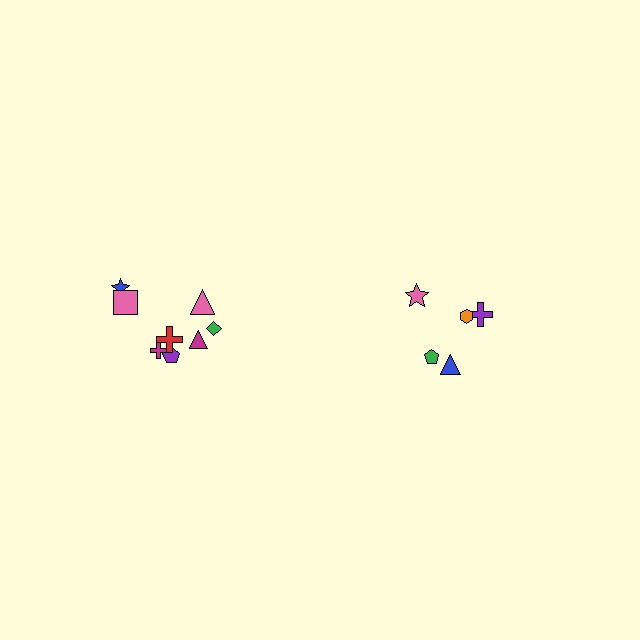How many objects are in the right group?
There are 5 objects.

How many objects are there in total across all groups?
There are 13 objects.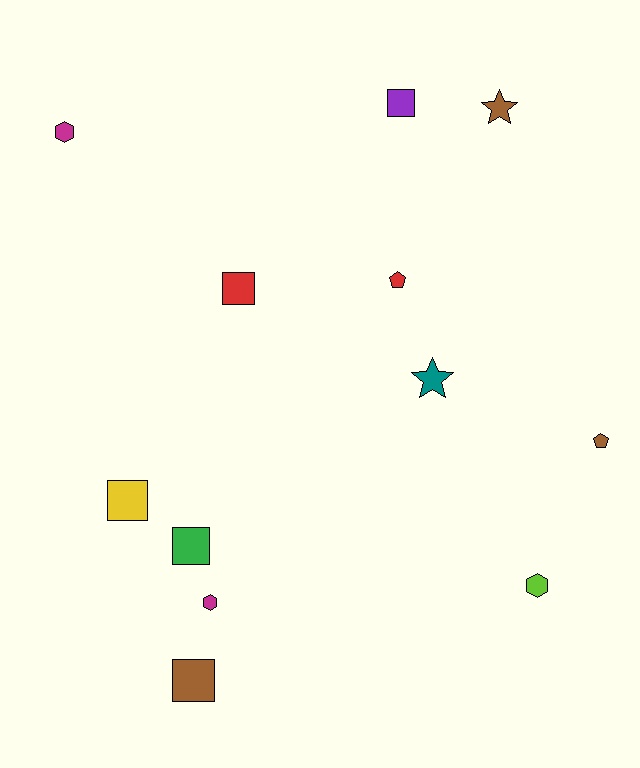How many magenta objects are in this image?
There are 2 magenta objects.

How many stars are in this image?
There are 2 stars.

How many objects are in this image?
There are 12 objects.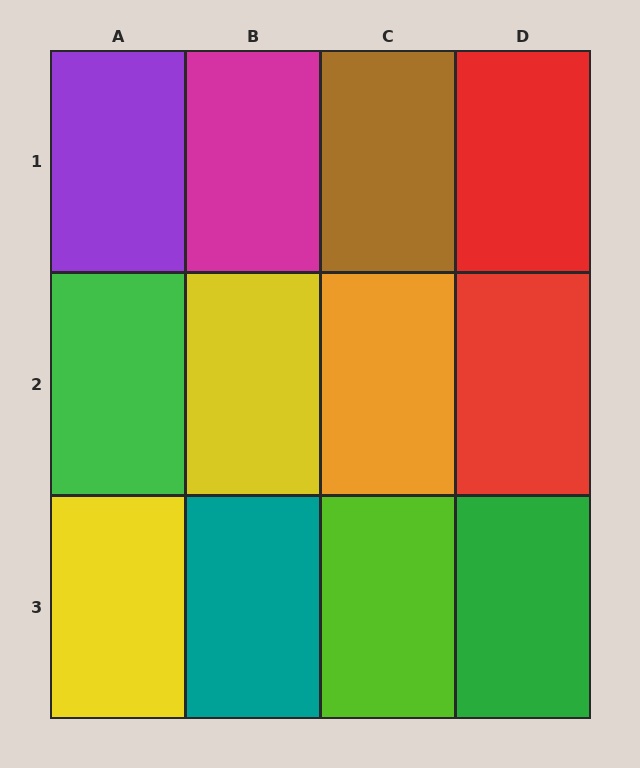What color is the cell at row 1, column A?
Purple.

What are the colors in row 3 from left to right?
Yellow, teal, lime, green.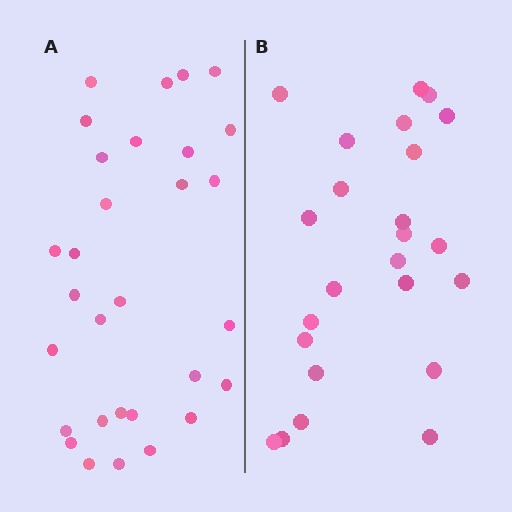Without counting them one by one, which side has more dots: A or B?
Region A (the left region) has more dots.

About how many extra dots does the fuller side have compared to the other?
Region A has about 6 more dots than region B.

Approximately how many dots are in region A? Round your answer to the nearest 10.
About 30 dots.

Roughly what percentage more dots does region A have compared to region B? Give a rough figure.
About 25% more.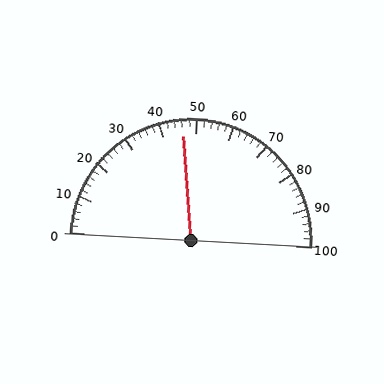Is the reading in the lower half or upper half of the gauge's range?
The reading is in the lower half of the range (0 to 100).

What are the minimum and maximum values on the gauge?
The gauge ranges from 0 to 100.